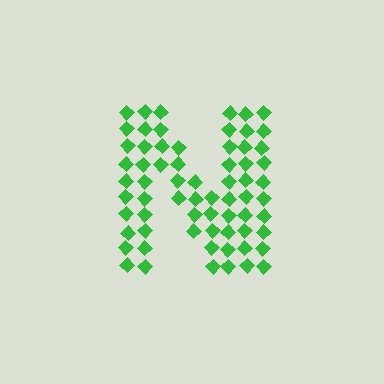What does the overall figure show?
The overall figure shows the letter N.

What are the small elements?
The small elements are diamonds.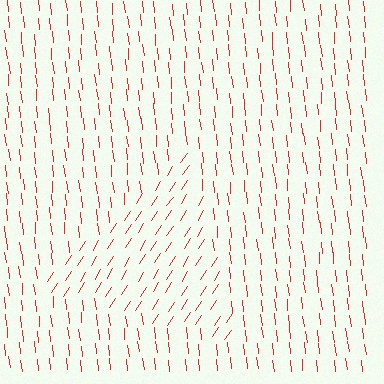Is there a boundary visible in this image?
Yes, there is a texture boundary formed by a change in line orientation.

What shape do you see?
I see a triangle.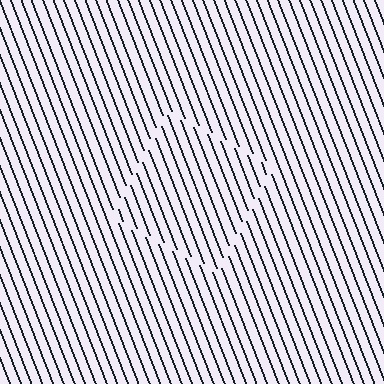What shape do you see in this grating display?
An illusory square. The interior of the shape contains the same grating, shifted by half a period — the contour is defined by the phase discontinuity where line-ends from the inner and outer gratings abut.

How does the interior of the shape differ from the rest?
The interior of the shape contains the same grating, shifted by half a period — the contour is defined by the phase discontinuity where line-ends from the inner and outer gratings abut.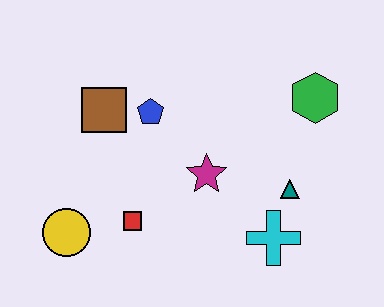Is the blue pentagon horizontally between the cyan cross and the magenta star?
No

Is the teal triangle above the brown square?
No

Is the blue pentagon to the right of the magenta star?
No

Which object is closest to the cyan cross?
The teal triangle is closest to the cyan cross.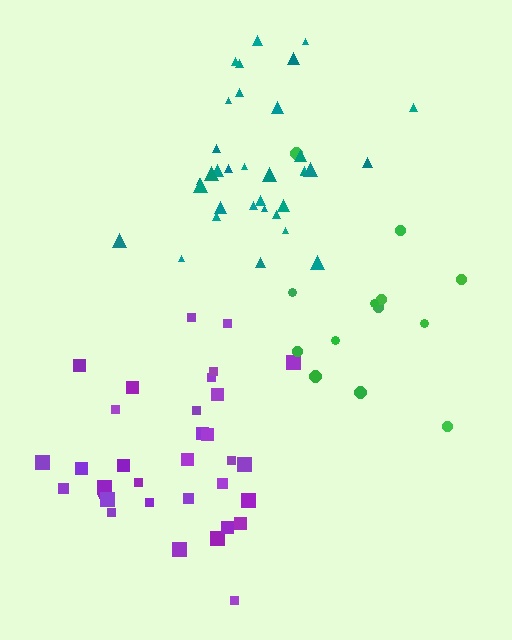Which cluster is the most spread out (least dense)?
Green.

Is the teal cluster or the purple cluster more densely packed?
Teal.